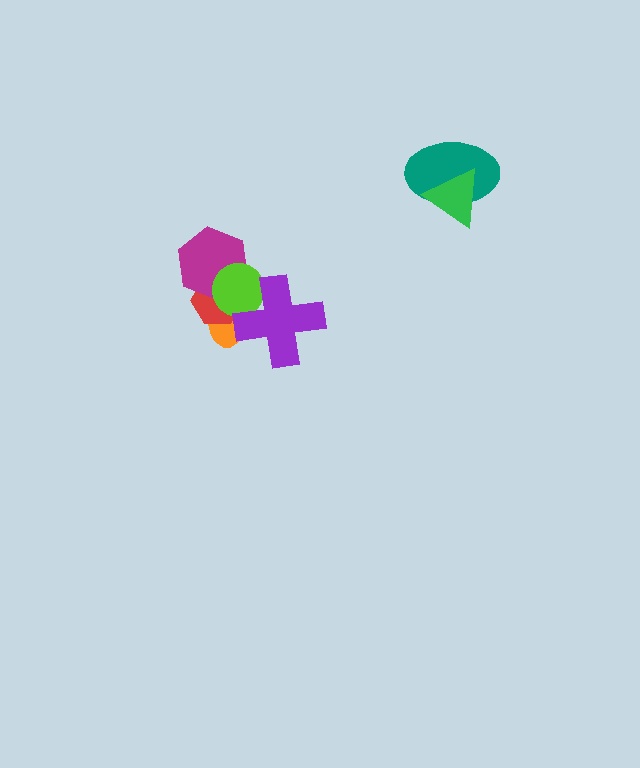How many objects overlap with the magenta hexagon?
3 objects overlap with the magenta hexagon.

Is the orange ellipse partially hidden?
Yes, it is partially covered by another shape.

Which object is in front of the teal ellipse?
The green triangle is in front of the teal ellipse.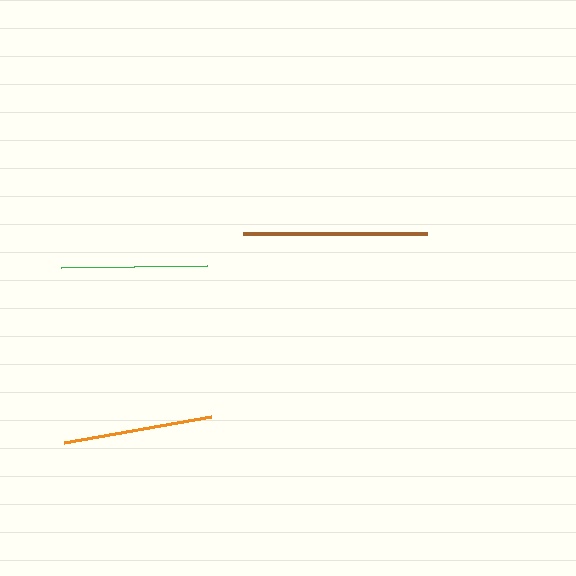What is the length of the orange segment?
The orange segment is approximately 149 pixels long.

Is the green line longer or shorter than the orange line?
The orange line is longer than the green line.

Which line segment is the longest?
The brown line is the longest at approximately 185 pixels.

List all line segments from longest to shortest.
From longest to shortest: brown, orange, green.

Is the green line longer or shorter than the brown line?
The brown line is longer than the green line.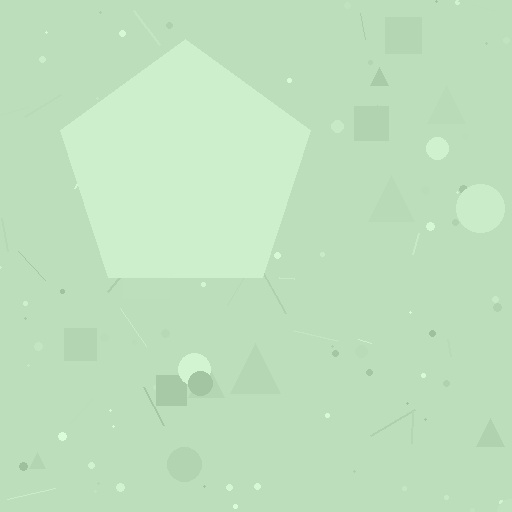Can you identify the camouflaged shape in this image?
The camouflaged shape is a pentagon.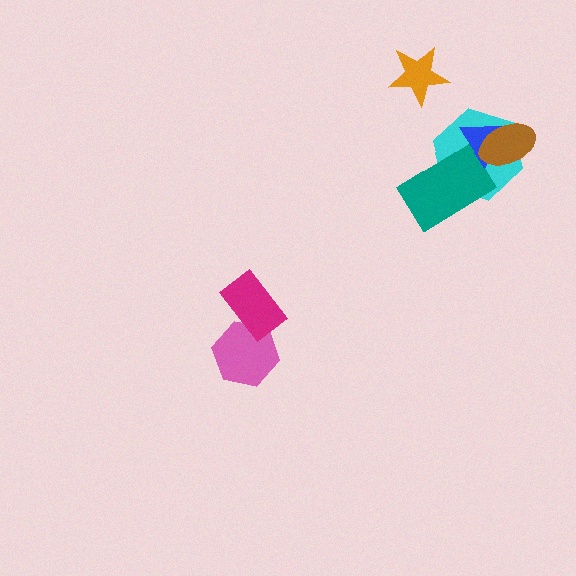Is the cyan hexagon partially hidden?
Yes, it is partially covered by another shape.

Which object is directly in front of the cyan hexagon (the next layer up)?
The teal rectangle is directly in front of the cyan hexagon.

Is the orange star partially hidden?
No, no other shape covers it.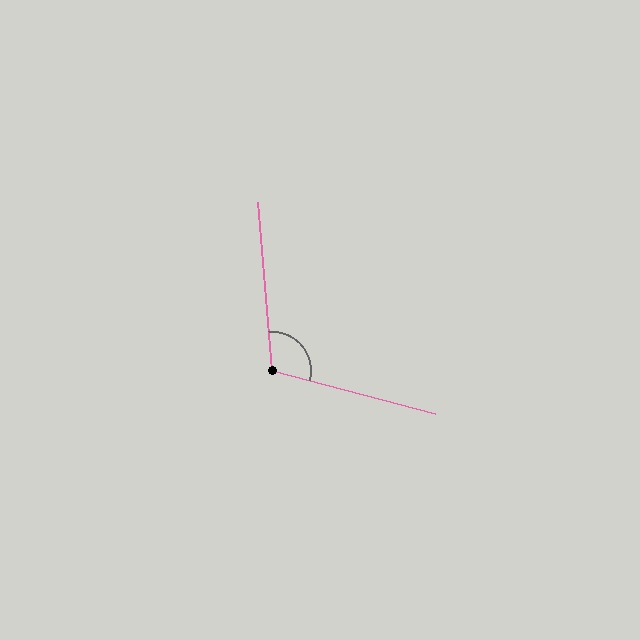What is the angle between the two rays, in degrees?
Approximately 110 degrees.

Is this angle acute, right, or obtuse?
It is obtuse.